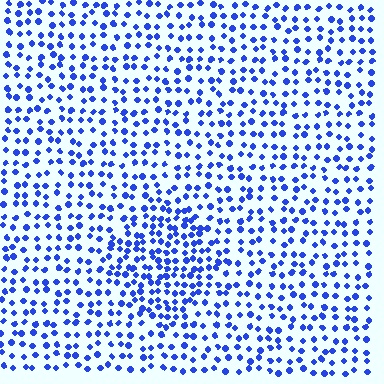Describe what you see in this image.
The image contains small blue elements arranged at two different densities. A diamond-shaped region is visible where the elements are more densely packed than the surrounding area.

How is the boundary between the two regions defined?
The boundary is defined by a change in element density (approximately 1.7x ratio). All elements are the same color, size, and shape.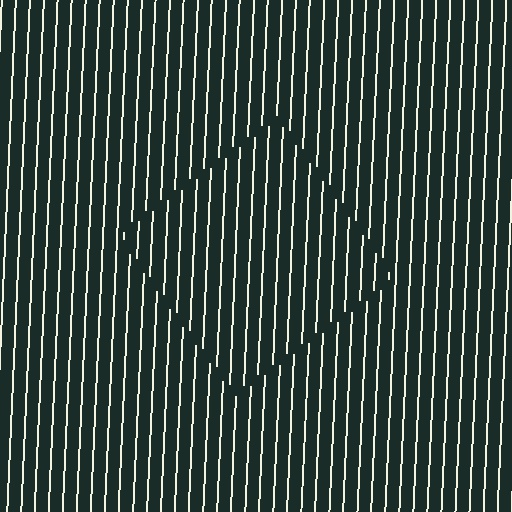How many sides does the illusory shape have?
4 sides — the line-ends trace a square.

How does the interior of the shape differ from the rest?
The interior of the shape contains the same grating, shifted by half a period — the contour is defined by the phase discontinuity where line-ends from the inner and outer gratings abut.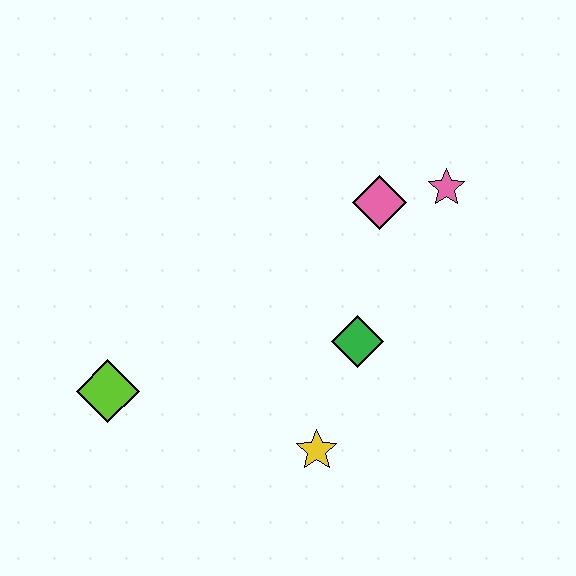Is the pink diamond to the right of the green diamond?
Yes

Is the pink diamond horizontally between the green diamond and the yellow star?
No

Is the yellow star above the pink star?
No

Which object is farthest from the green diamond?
The lime diamond is farthest from the green diamond.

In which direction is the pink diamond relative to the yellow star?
The pink diamond is above the yellow star.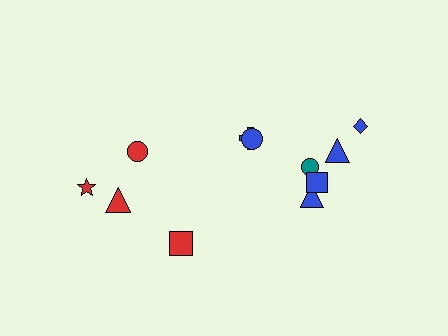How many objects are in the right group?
There are 7 objects.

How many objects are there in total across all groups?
There are 11 objects.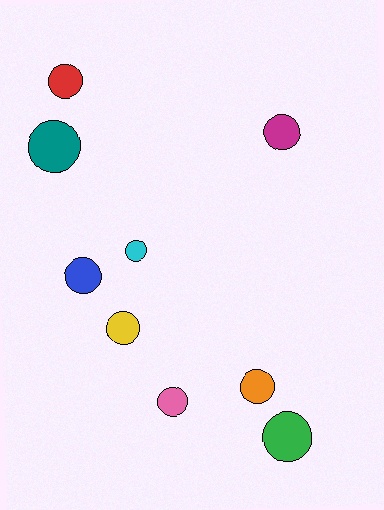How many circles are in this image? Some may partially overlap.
There are 9 circles.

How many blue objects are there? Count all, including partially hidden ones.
There is 1 blue object.